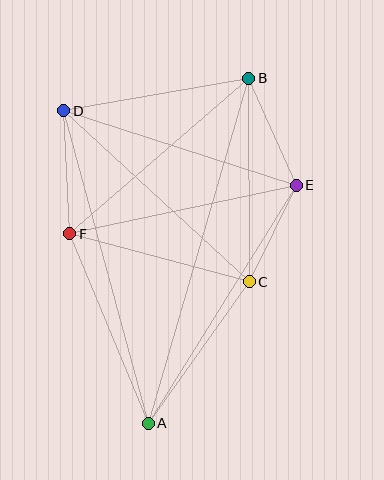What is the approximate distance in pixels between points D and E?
The distance between D and E is approximately 244 pixels.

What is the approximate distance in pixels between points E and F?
The distance between E and F is approximately 232 pixels.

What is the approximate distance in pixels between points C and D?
The distance between C and D is approximately 252 pixels.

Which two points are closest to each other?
Points C and E are closest to each other.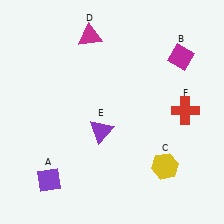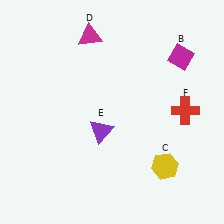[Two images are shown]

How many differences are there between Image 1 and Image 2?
There is 1 difference between the two images.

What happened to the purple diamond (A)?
The purple diamond (A) was removed in Image 2. It was in the bottom-left area of Image 1.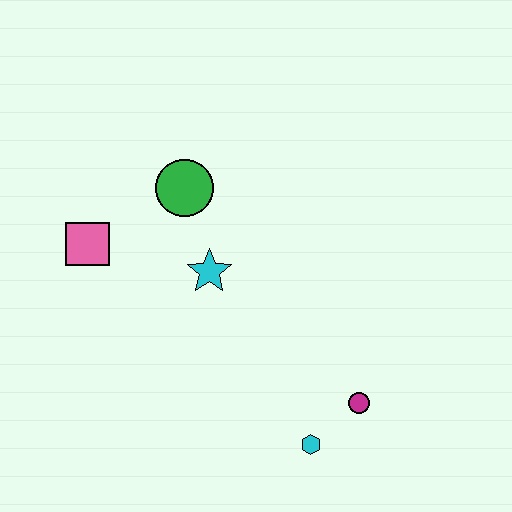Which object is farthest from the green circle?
The cyan hexagon is farthest from the green circle.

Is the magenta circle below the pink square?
Yes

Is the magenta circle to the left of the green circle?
No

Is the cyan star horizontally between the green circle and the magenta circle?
Yes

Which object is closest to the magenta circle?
The cyan hexagon is closest to the magenta circle.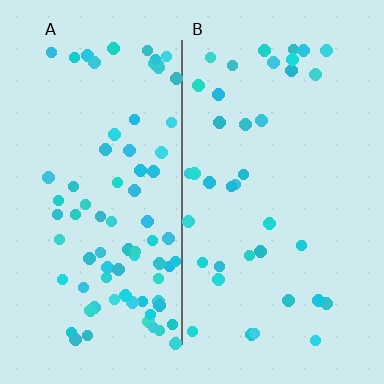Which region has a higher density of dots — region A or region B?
A (the left).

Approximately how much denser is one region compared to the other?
Approximately 2.1× — region A over region B.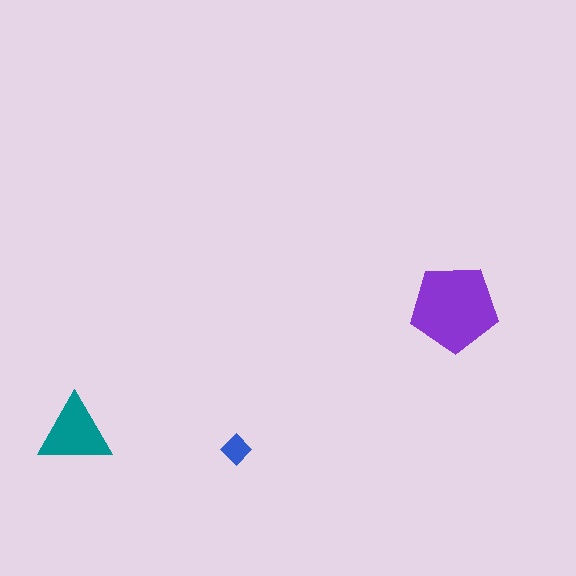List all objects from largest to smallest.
The purple pentagon, the teal triangle, the blue diamond.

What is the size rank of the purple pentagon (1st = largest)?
1st.